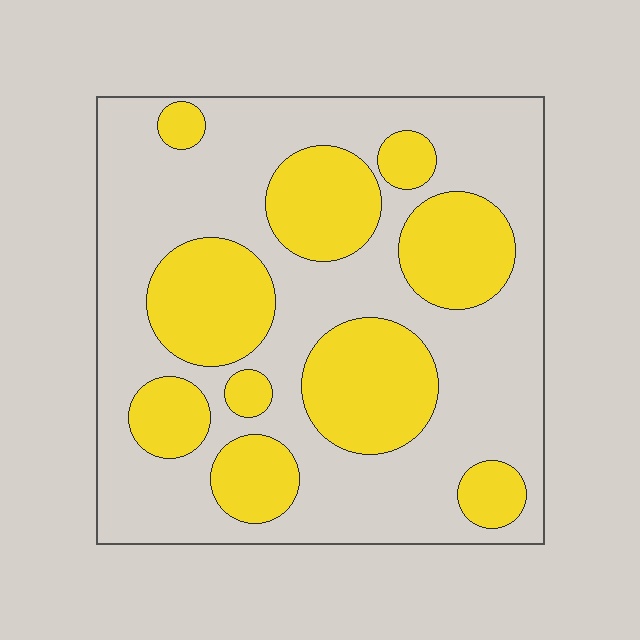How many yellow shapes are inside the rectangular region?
10.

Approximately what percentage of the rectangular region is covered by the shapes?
Approximately 35%.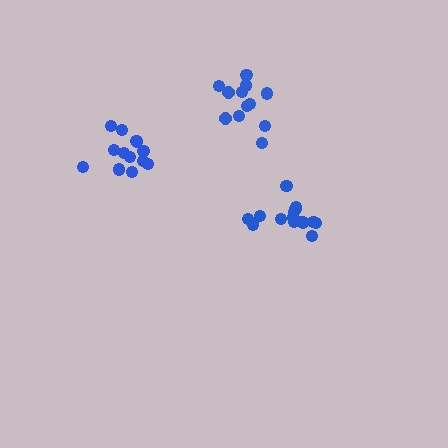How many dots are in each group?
Group 1: 15 dots, Group 2: 13 dots, Group 3: 12 dots (40 total).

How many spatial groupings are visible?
There are 3 spatial groupings.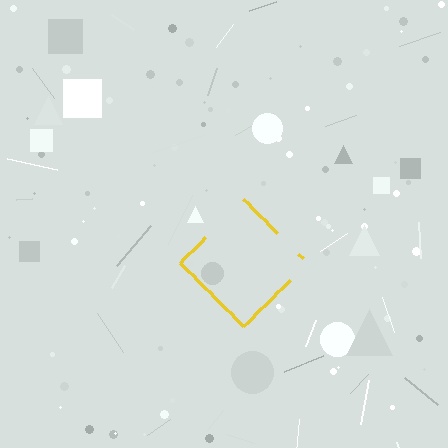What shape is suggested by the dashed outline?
The dashed outline suggests a diamond.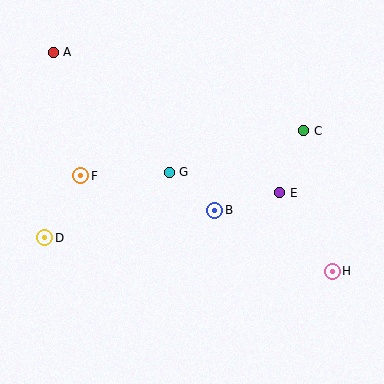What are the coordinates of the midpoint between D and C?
The midpoint between D and C is at (174, 184).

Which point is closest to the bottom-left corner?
Point D is closest to the bottom-left corner.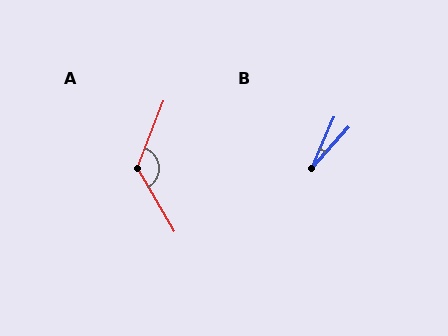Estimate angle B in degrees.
Approximately 19 degrees.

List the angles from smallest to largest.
B (19°), A (128°).